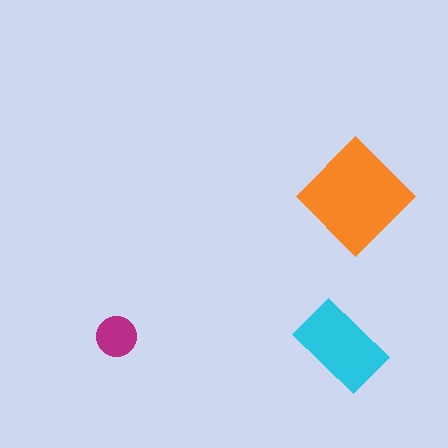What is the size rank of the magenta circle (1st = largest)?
3rd.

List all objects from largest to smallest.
The orange diamond, the cyan rectangle, the magenta circle.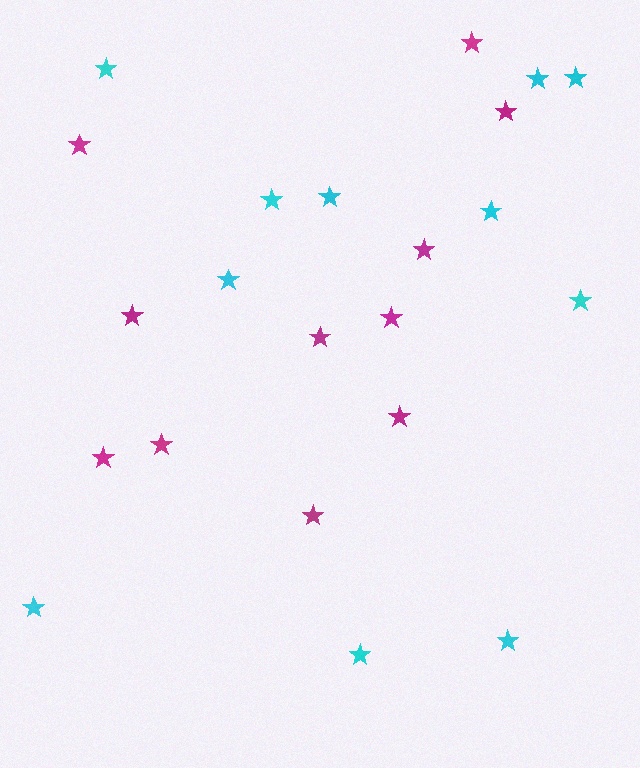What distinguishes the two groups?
There are 2 groups: one group of cyan stars (11) and one group of magenta stars (11).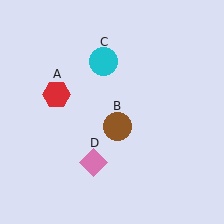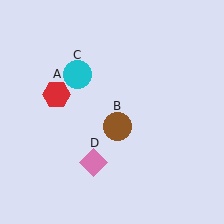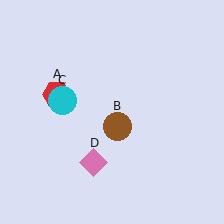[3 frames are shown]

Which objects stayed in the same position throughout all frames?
Red hexagon (object A) and brown circle (object B) and pink diamond (object D) remained stationary.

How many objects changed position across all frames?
1 object changed position: cyan circle (object C).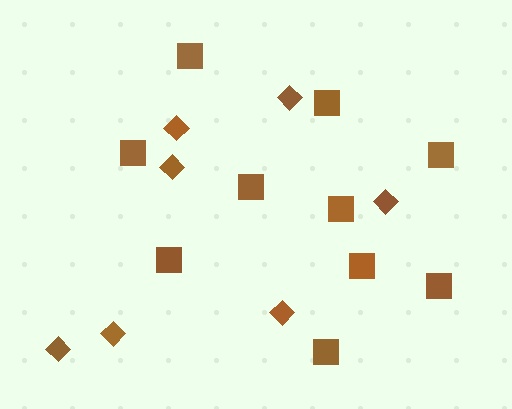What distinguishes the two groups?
There are 2 groups: one group of squares (10) and one group of diamonds (7).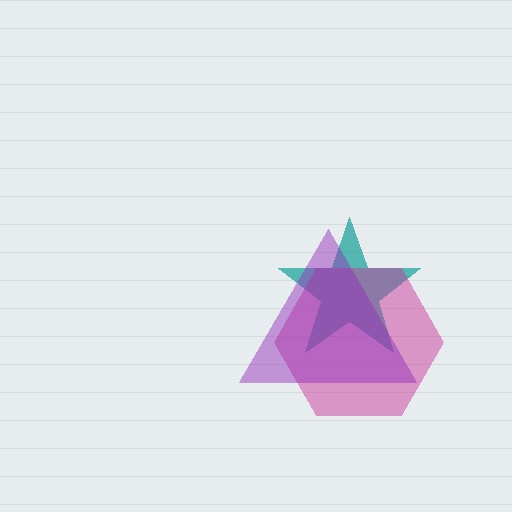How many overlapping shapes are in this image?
There are 3 overlapping shapes in the image.